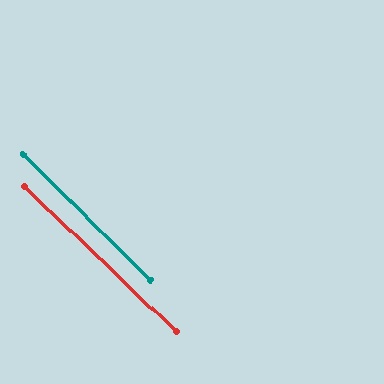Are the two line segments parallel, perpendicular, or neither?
Parallel — their directions differ by only 0.6°.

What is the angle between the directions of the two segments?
Approximately 1 degree.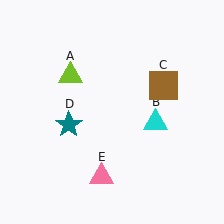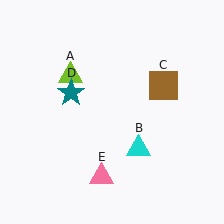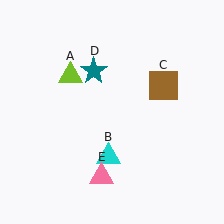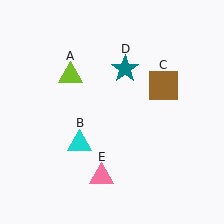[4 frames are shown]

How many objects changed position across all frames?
2 objects changed position: cyan triangle (object B), teal star (object D).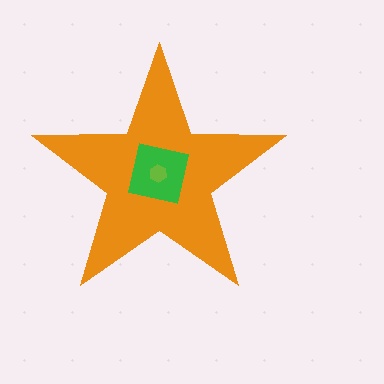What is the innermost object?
The lime hexagon.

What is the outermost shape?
The orange star.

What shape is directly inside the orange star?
The green square.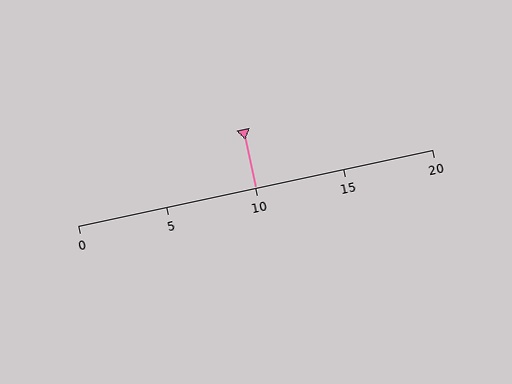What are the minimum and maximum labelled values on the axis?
The axis runs from 0 to 20.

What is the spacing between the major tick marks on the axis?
The major ticks are spaced 5 apart.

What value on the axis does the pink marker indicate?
The marker indicates approximately 10.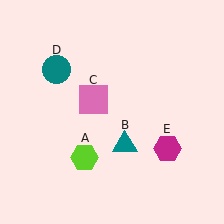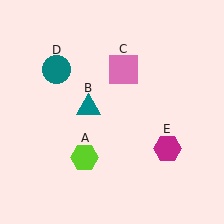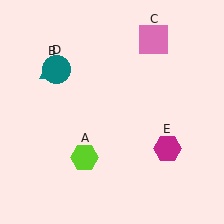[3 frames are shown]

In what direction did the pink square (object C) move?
The pink square (object C) moved up and to the right.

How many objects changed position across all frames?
2 objects changed position: teal triangle (object B), pink square (object C).